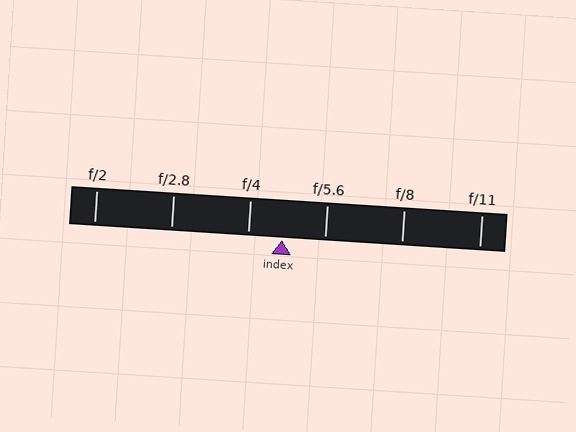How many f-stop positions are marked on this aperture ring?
There are 6 f-stop positions marked.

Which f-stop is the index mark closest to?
The index mark is closest to f/4.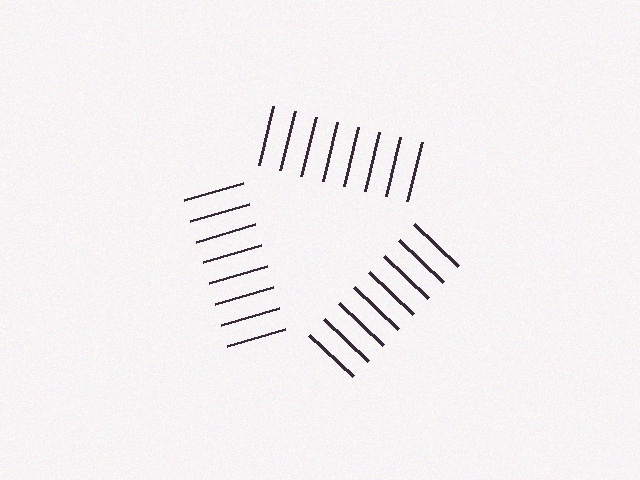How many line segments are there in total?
24 — 8 along each of the 3 edges.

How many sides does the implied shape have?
3 sides — the line-ends trace a triangle.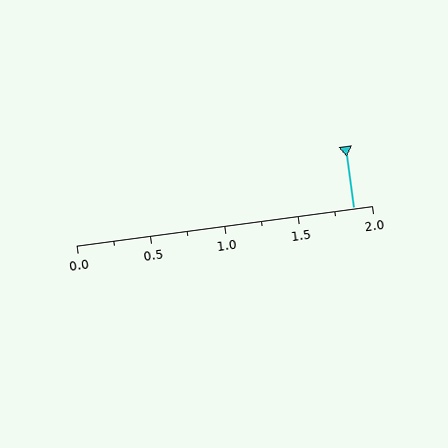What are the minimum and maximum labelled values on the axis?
The axis runs from 0.0 to 2.0.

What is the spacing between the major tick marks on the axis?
The major ticks are spaced 0.5 apart.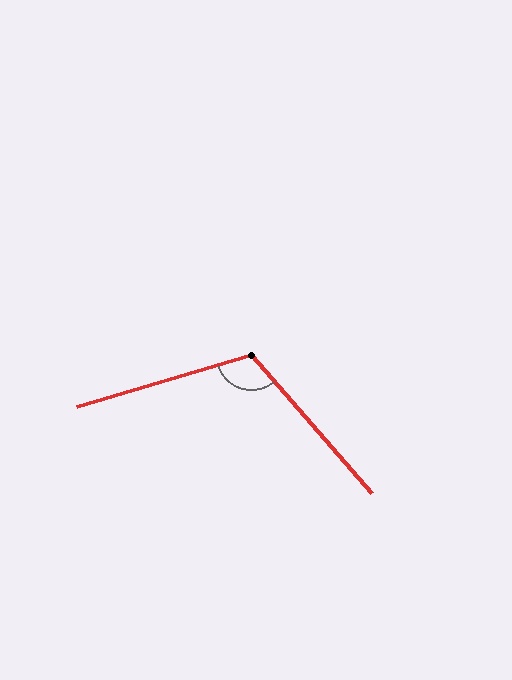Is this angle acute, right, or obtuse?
It is obtuse.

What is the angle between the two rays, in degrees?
Approximately 115 degrees.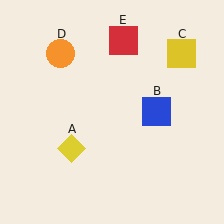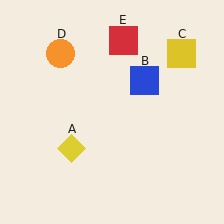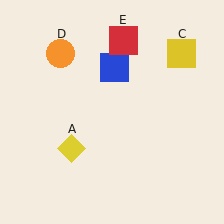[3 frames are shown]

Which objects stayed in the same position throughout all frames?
Yellow diamond (object A) and yellow square (object C) and orange circle (object D) and red square (object E) remained stationary.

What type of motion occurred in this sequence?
The blue square (object B) rotated counterclockwise around the center of the scene.